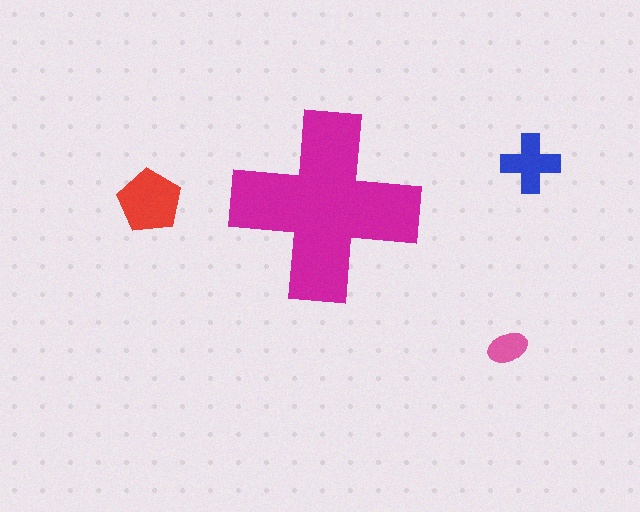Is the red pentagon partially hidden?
No, the red pentagon is fully visible.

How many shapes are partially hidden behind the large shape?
0 shapes are partially hidden.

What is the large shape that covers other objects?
A magenta cross.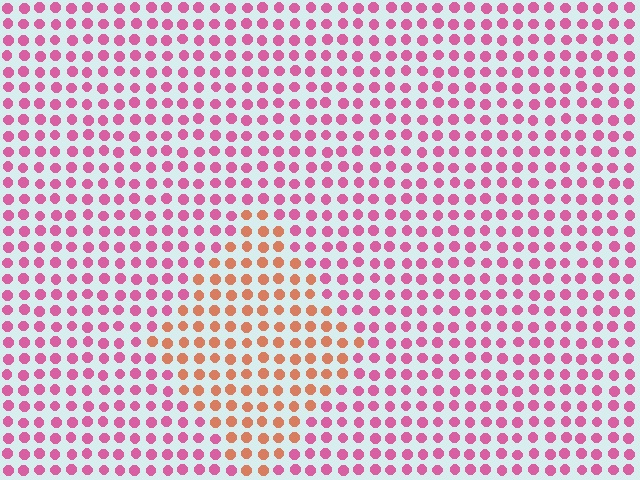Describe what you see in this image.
The image is filled with small pink elements in a uniform arrangement. A diamond-shaped region is visible where the elements are tinted to a slightly different hue, forming a subtle color boundary.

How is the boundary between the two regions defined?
The boundary is defined purely by a slight shift in hue (about 48 degrees). Spacing, size, and orientation are identical on both sides.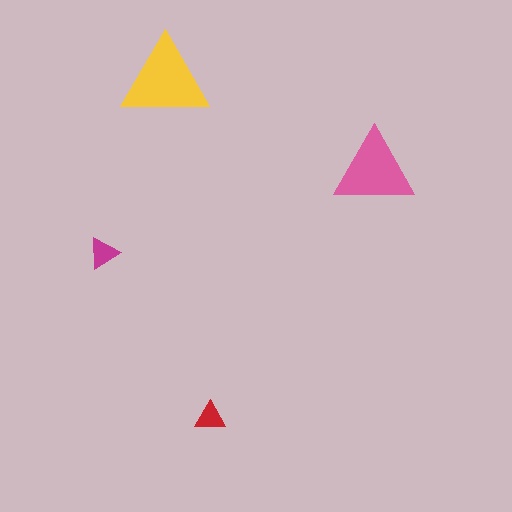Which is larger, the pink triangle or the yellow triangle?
The yellow one.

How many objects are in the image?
There are 4 objects in the image.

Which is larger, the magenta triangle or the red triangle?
The magenta one.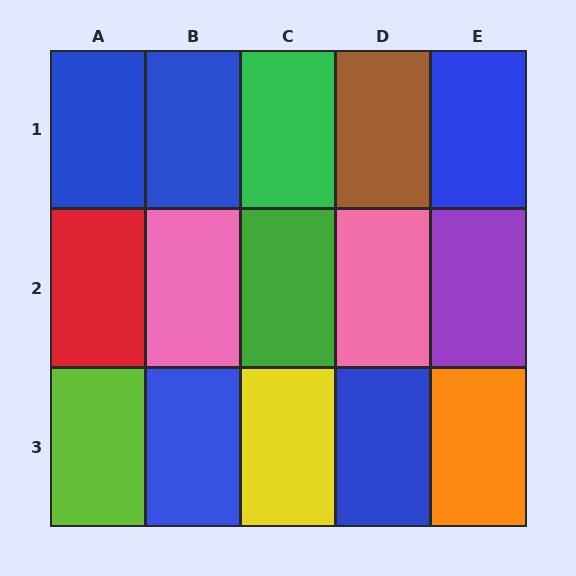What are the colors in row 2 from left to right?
Red, pink, green, pink, purple.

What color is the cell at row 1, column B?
Blue.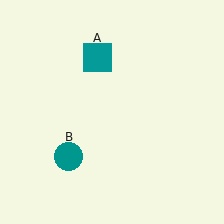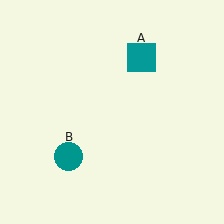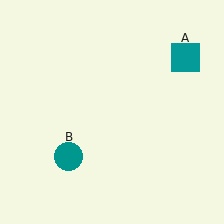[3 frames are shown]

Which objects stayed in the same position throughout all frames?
Teal circle (object B) remained stationary.